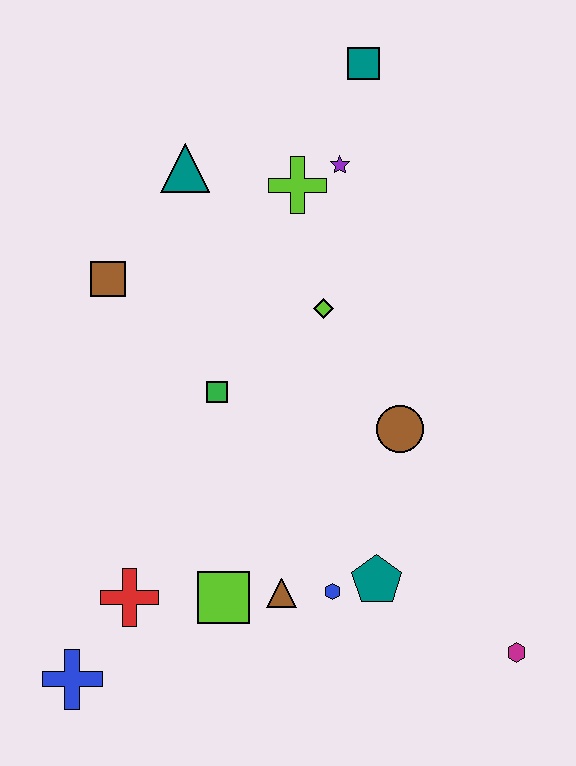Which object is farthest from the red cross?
The teal square is farthest from the red cross.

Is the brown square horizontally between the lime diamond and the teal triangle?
No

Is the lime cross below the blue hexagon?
No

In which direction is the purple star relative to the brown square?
The purple star is to the right of the brown square.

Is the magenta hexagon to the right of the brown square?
Yes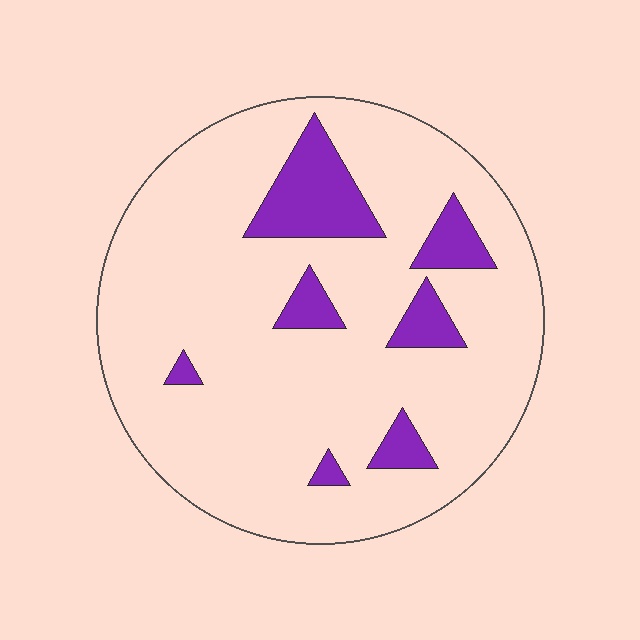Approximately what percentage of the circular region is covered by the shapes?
Approximately 15%.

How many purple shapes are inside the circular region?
7.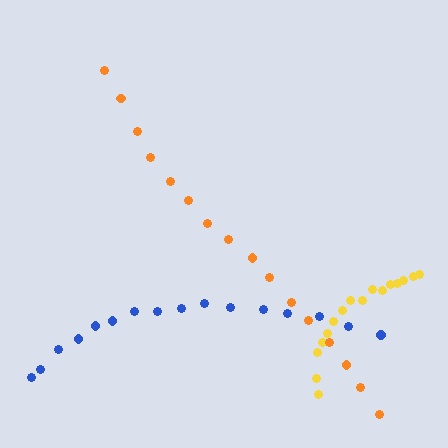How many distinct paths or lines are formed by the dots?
There are 3 distinct paths.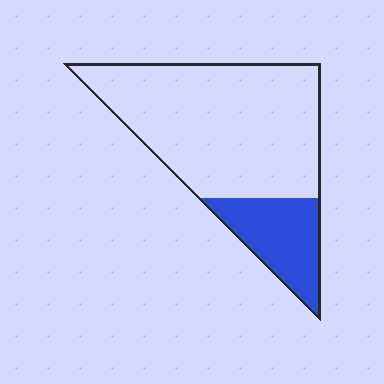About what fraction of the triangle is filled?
About one quarter (1/4).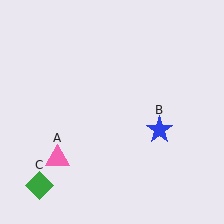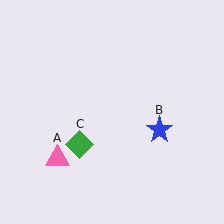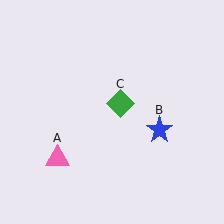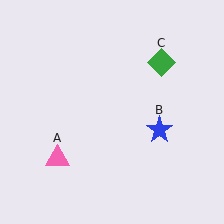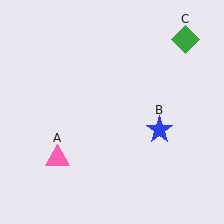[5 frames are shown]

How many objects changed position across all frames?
1 object changed position: green diamond (object C).